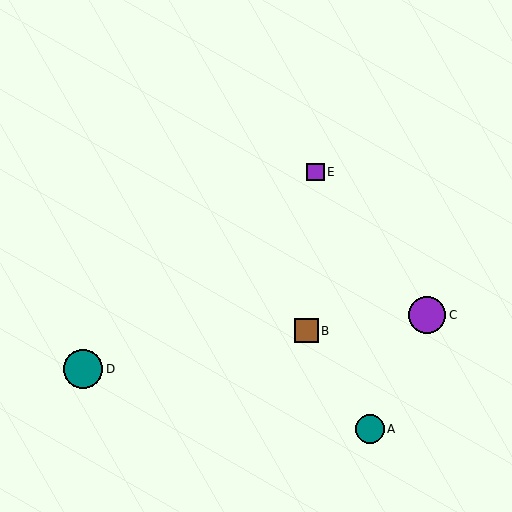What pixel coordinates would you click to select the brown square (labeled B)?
Click at (307, 331) to select the brown square B.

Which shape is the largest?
The teal circle (labeled D) is the largest.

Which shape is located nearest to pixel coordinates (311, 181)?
The purple square (labeled E) at (316, 172) is nearest to that location.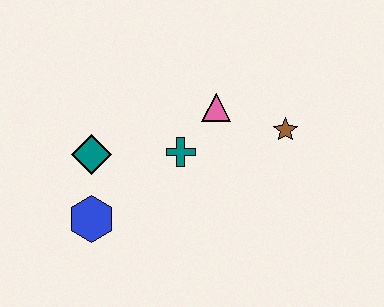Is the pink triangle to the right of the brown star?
No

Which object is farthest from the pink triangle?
The blue hexagon is farthest from the pink triangle.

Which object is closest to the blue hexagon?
The teal diamond is closest to the blue hexagon.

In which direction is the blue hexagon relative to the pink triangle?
The blue hexagon is to the left of the pink triangle.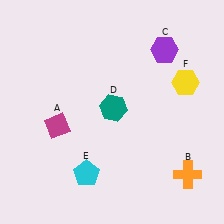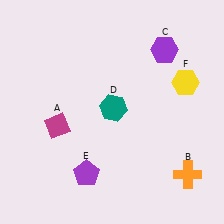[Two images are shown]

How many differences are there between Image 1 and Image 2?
There is 1 difference between the two images.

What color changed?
The pentagon (E) changed from cyan in Image 1 to purple in Image 2.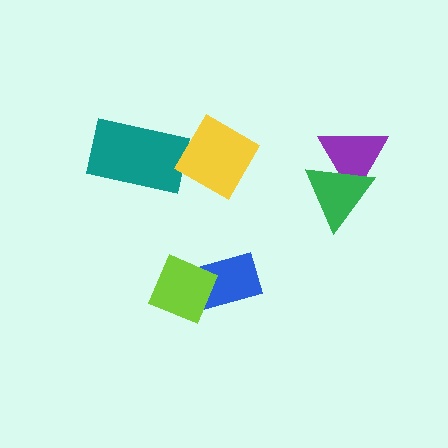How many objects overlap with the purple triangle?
1 object overlaps with the purple triangle.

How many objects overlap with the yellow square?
0 objects overlap with the yellow square.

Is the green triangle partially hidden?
No, no other shape covers it.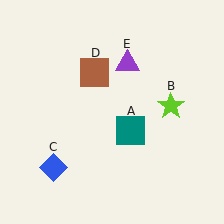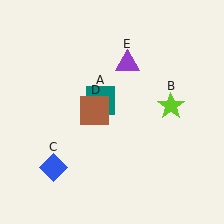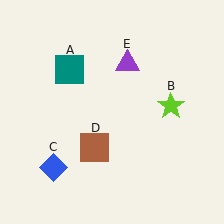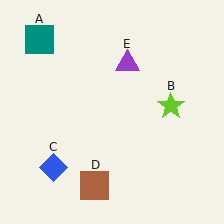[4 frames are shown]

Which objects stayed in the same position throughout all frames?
Lime star (object B) and blue diamond (object C) and purple triangle (object E) remained stationary.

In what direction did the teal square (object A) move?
The teal square (object A) moved up and to the left.